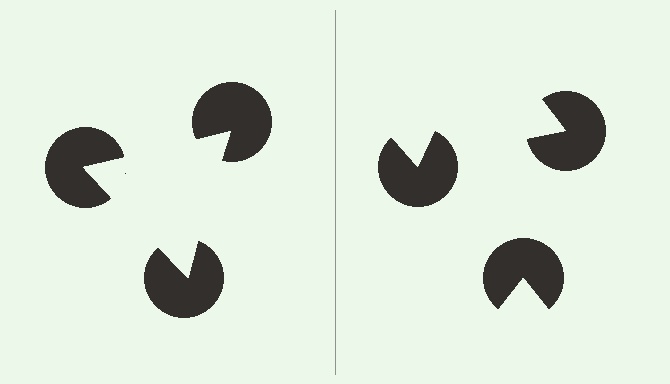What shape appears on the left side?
An illusory triangle.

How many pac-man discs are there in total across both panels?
6 — 3 on each side.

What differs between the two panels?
The pac-man discs are positioned identically on both sides; only the wedge orientations differ. On the left they align to a triangle; on the right they are misaligned.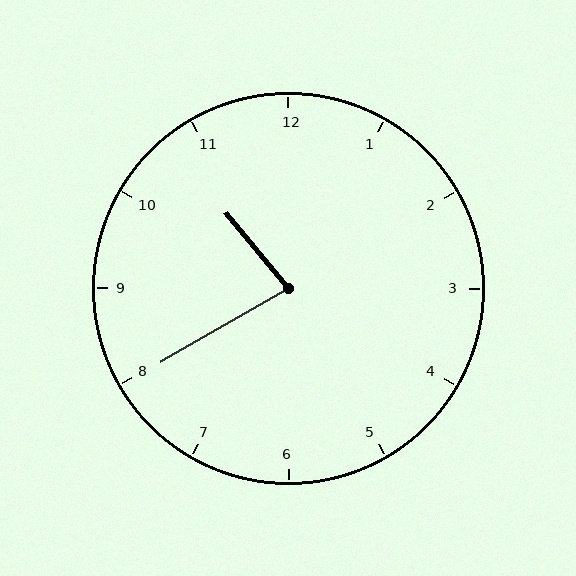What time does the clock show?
10:40.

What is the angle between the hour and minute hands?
Approximately 80 degrees.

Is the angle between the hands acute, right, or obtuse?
It is acute.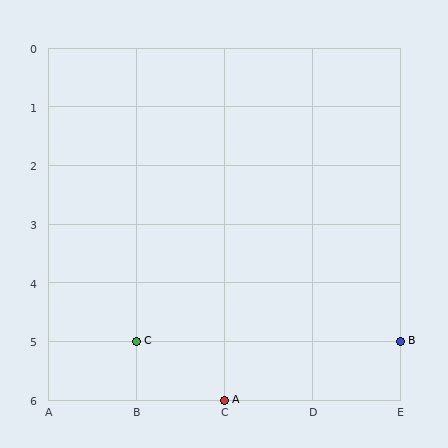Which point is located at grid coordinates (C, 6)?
Point A is at (C, 6).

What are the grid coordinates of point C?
Point C is at grid coordinates (B, 5).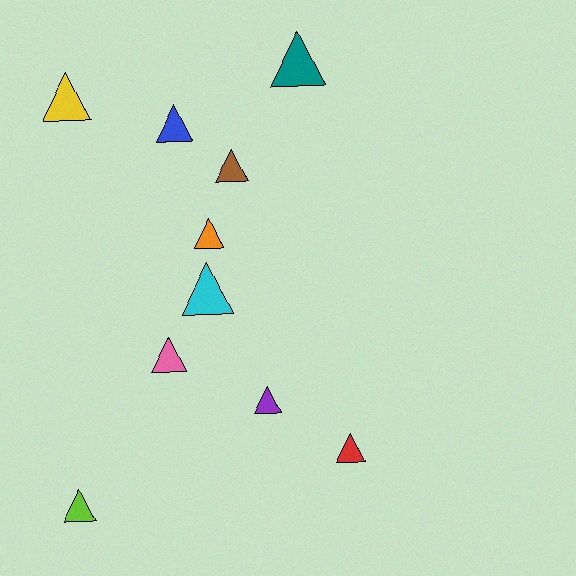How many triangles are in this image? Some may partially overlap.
There are 10 triangles.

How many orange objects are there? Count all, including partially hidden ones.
There is 1 orange object.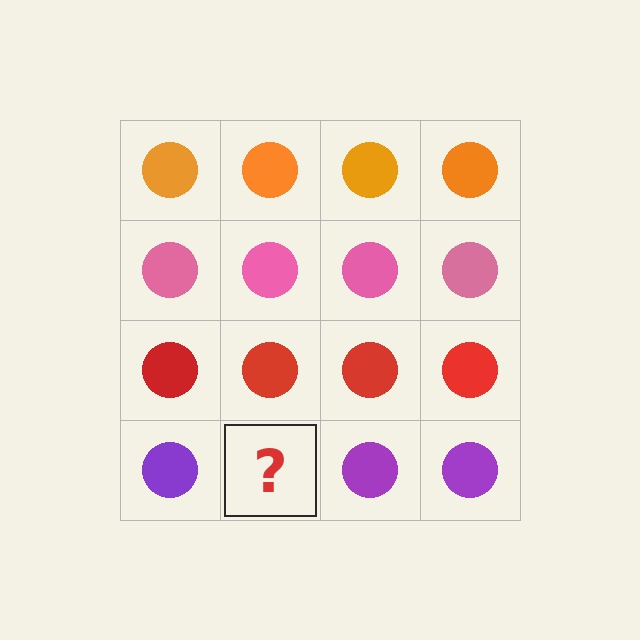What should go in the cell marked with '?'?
The missing cell should contain a purple circle.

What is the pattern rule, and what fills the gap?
The rule is that each row has a consistent color. The gap should be filled with a purple circle.